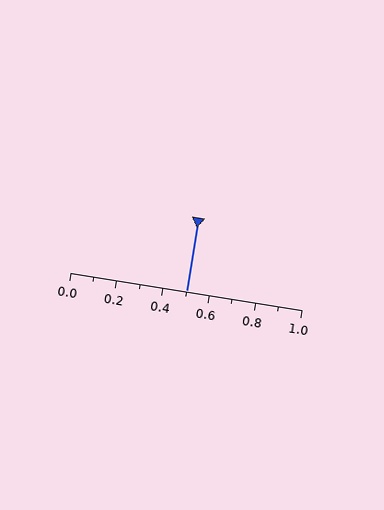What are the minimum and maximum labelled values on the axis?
The axis runs from 0.0 to 1.0.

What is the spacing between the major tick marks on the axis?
The major ticks are spaced 0.2 apart.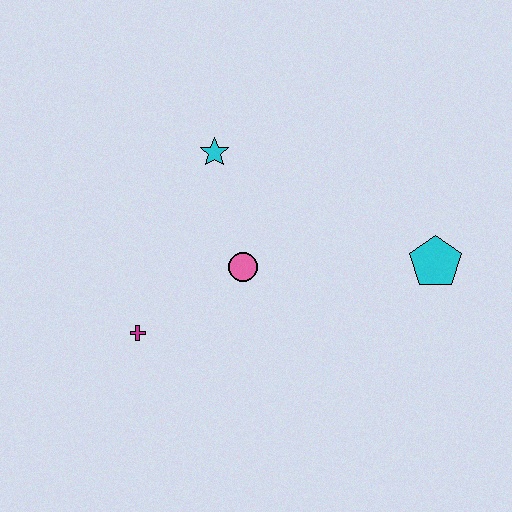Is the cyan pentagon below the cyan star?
Yes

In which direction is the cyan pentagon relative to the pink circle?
The cyan pentagon is to the right of the pink circle.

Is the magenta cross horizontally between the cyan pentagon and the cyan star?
No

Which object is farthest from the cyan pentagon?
The magenta cross is farthest from the cyan pentagon.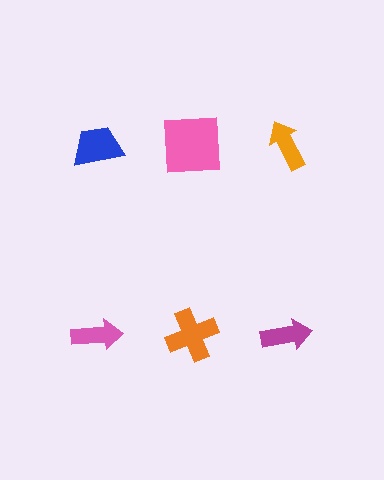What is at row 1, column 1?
A blue trapezoid.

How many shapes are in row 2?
3 shapes.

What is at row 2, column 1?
A pink arrow.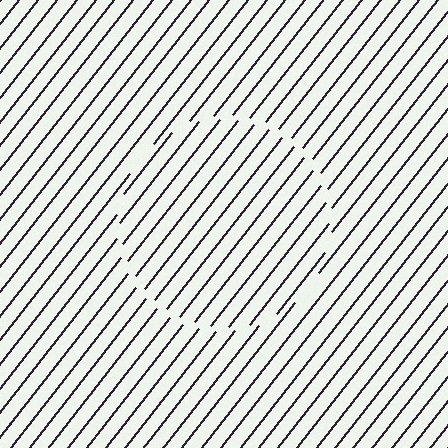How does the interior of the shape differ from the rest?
The interior of the shape contains the same grating, shifted by half a period — the contour is defined by the phase discontinuity where line-ends from the inner and outer gratings abut.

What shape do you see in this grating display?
An illusory circle. The interior of the shape contains the same grating, shifted by half a period — the contour is defined by the phase discontinuity where line-ends from the inner and outer gratings abut.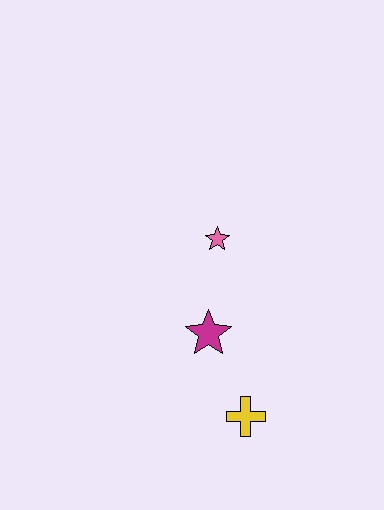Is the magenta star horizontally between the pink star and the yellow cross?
No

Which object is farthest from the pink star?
The yellow cross is farthest from the pink star.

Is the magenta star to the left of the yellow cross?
Yes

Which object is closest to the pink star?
The magenta star is closest to the pink star.